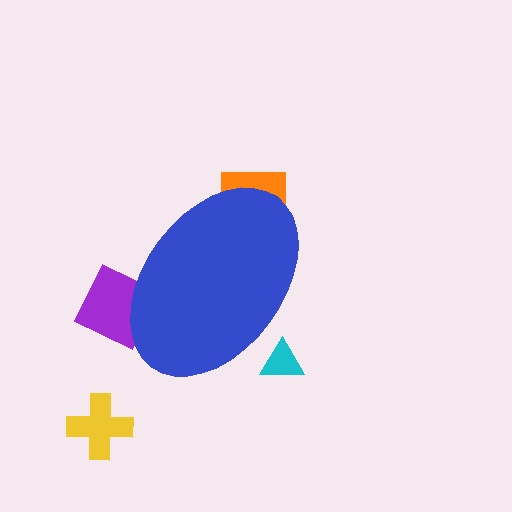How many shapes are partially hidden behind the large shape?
3 shapes are partially hidden.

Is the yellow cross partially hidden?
No, the yellow cross is fully visible.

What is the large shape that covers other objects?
A blue ellipse.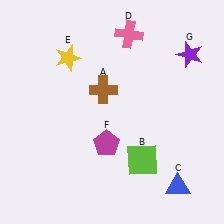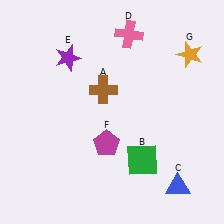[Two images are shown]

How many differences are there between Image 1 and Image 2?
There are 3 differences between the two images.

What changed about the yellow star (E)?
In Image 1, E is yellow. In Image 2, it changed to purple.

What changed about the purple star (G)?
In Image 1, G is purple. In Image 2, it changed to orange.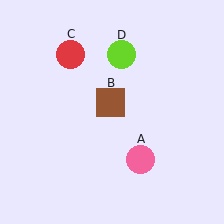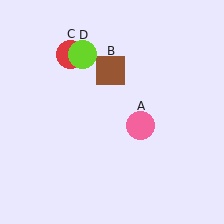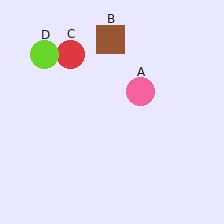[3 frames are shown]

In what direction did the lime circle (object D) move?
The lime circle (object D) moved left.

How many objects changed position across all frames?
3 objects changed position: pink circle (object A), brown square (object B), lime circle (object D).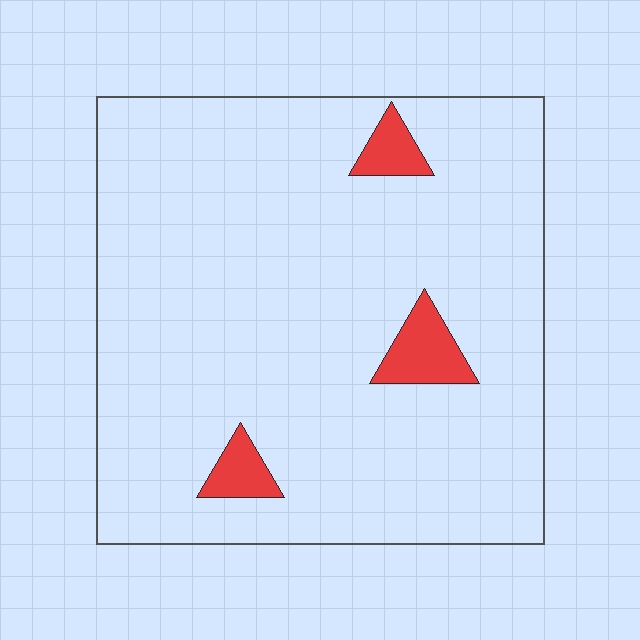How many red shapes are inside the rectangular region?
3.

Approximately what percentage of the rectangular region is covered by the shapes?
Approximately 5%.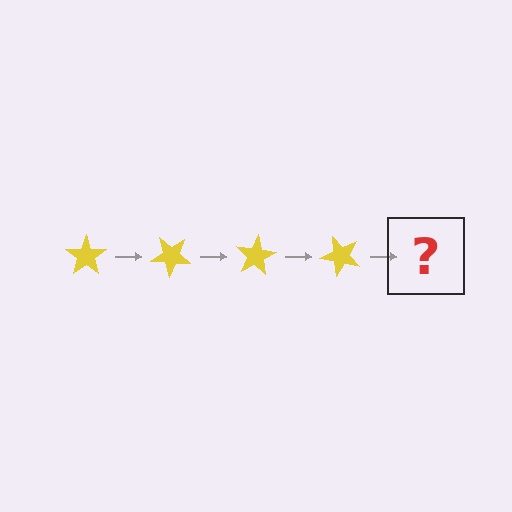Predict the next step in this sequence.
The next step is a yellow star rotated 160 degrees.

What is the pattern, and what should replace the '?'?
The pattern is that the star rotates 40 degrees each step. The '?' should be a yellow star rotated 160 degrees.